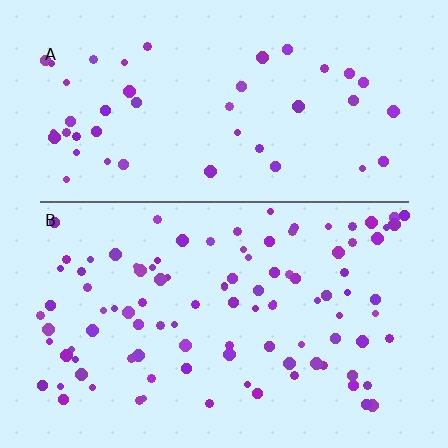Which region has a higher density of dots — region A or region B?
B (the bottom).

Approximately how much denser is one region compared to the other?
Approximately 2.2× — region B over region A.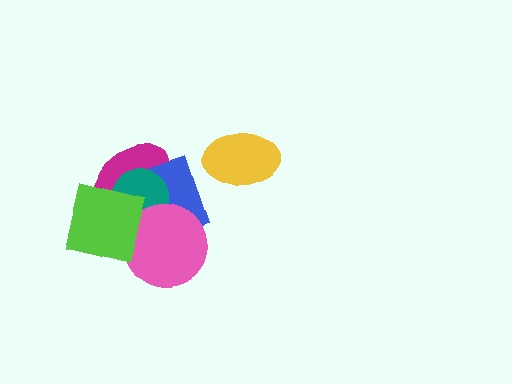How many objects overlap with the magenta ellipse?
4 objects overlap with the magenta ellipse.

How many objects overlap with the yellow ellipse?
0 objects overlap with the yellow ellipse.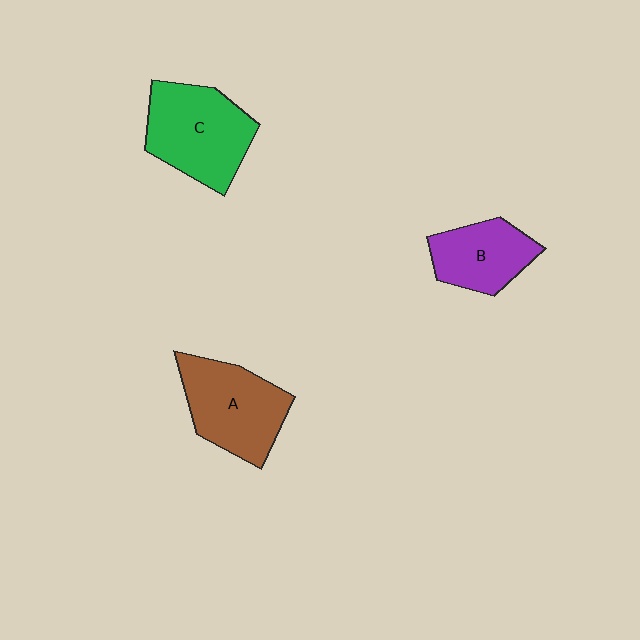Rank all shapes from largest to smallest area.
From largest to smallest: C (green), A (brown), B (purple).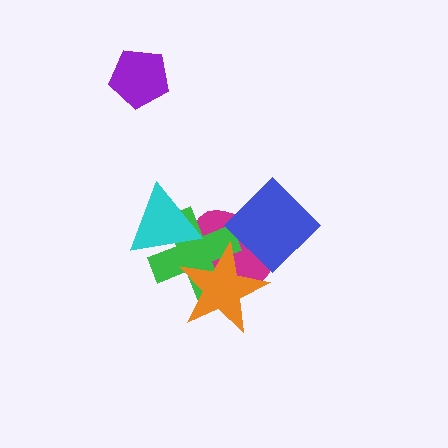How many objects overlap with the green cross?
4 objects overlap with the green cross.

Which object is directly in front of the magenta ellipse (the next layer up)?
The green cross is directly in front of the magenta ellipse.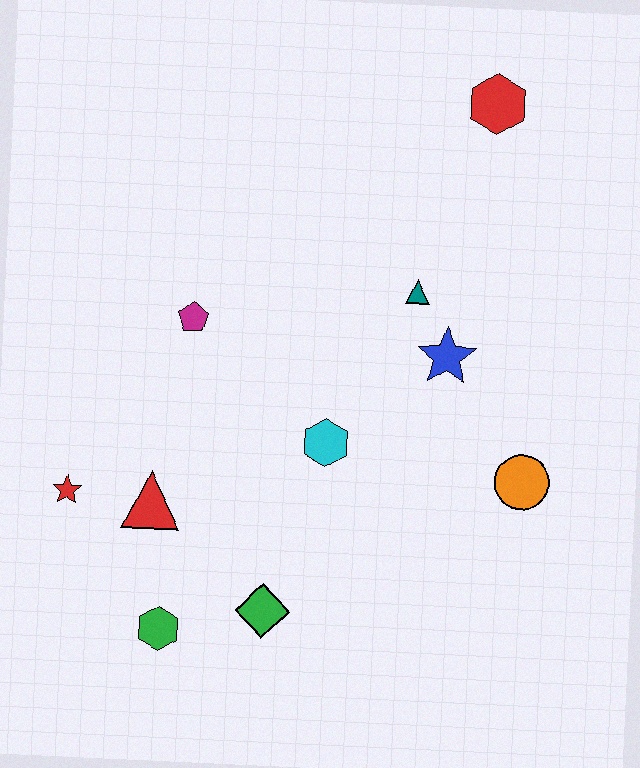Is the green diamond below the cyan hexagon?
Yes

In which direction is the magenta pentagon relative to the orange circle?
The magenta pentagon is to the left of the orange circle.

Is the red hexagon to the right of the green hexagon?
Yes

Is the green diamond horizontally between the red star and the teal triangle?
Yes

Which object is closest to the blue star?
The teal triangle is closest to the blue star.